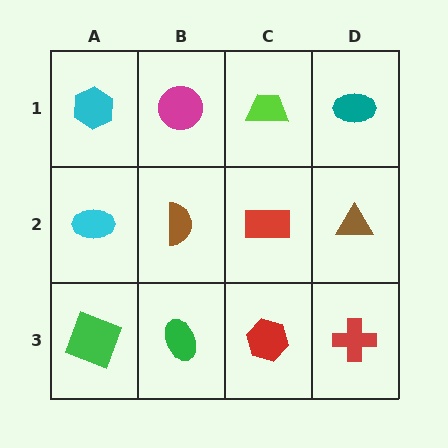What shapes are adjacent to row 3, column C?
A red rectangle (row 2, column C), a green ellipse (row 3, column B), a red cross (row 3, column D).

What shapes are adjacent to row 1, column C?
A red rectangle (row 2, column C), a magenta circle (row 1, column B), a teal ellipse (row 1, column D).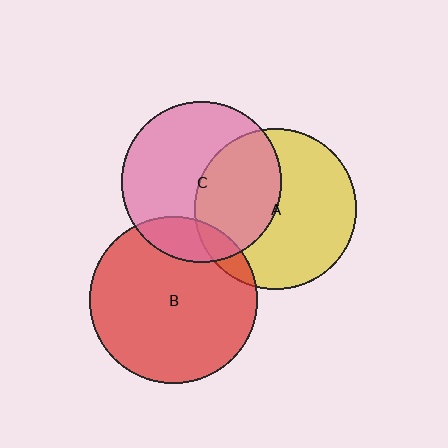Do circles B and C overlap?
Yes.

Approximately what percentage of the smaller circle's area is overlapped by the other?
Approximately 15%.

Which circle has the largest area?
Circle B (red).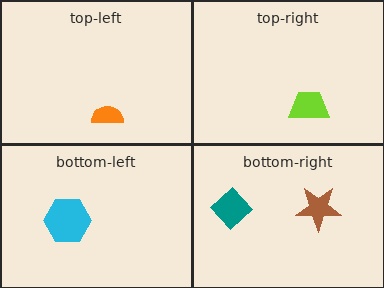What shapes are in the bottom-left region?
The cyan hexagon.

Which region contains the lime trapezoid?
The top-right region.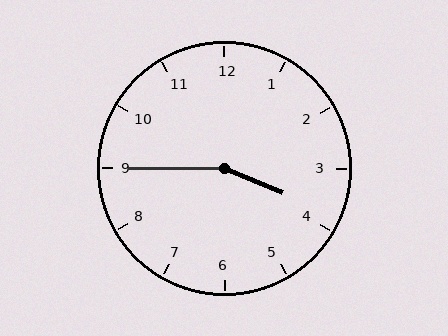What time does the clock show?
3:45.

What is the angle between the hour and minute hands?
Approximately 158 degrees.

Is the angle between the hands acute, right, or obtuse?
It is obtuse.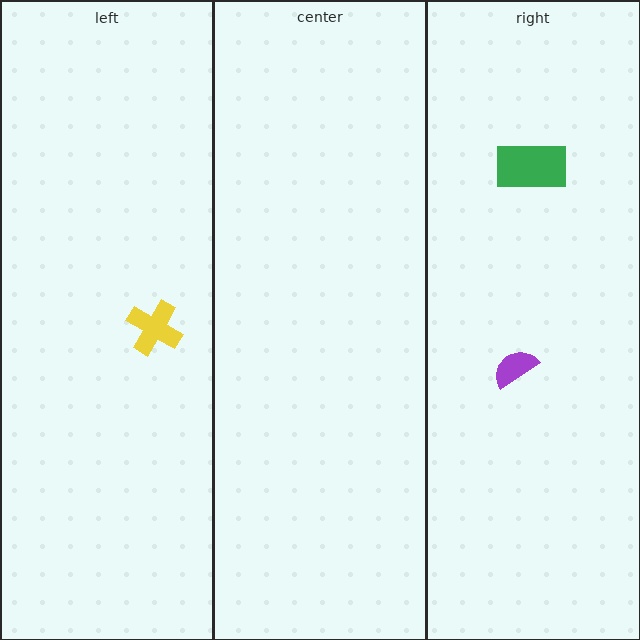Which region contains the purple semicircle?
The right region.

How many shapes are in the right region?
2.